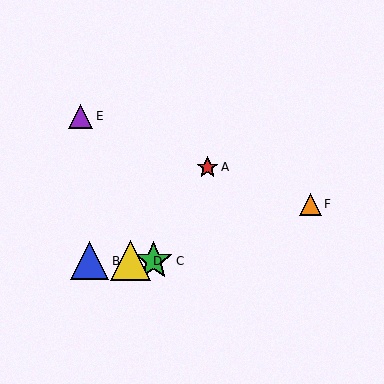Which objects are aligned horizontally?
Objects B, C, D are aligned horizontally.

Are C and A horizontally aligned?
No, C is at y≈261 and A is at y≈167.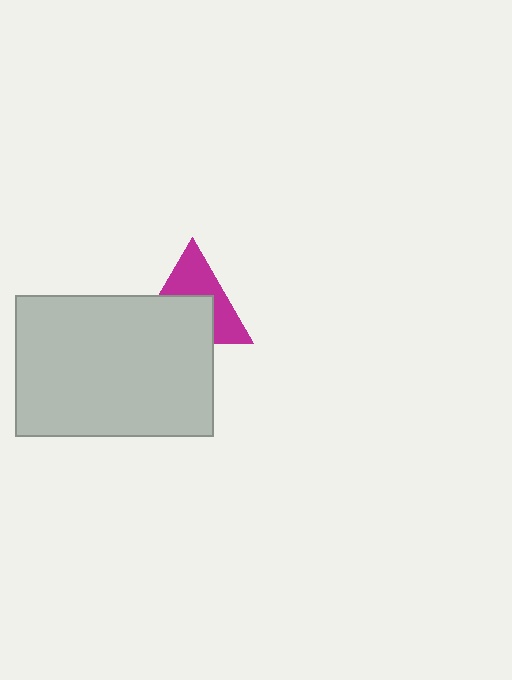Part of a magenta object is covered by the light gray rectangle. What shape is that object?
It is a triangle.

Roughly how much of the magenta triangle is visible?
About half of it is visible (roughly 50%).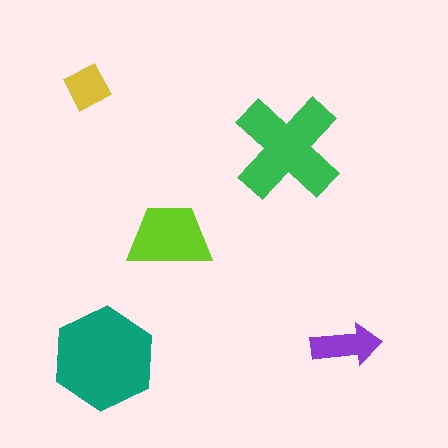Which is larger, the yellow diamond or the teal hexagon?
The teal hexagon.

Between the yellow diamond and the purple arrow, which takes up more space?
The purple arrow.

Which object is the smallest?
The yellow diamond.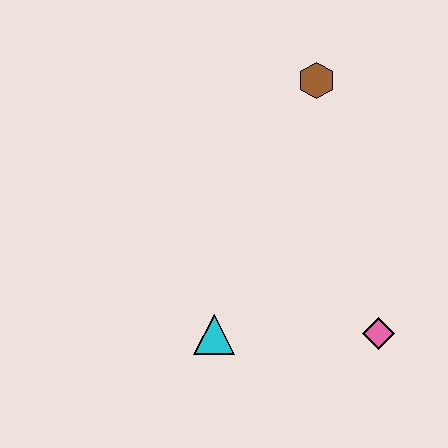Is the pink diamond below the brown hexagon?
Yes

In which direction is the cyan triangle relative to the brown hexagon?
The cyan triangle is below the brown hexagon.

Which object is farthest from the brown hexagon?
The cyan triangle is farthest from the brown hexagon.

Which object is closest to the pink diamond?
The cyan triangle is closest to the pink diamond.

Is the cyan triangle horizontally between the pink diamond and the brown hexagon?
No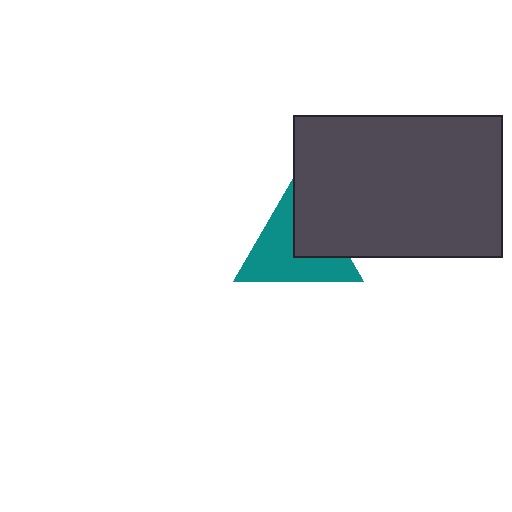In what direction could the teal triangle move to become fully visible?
The teal triangle could move left. That would shift it out from behind the dark gray rectangle entirely.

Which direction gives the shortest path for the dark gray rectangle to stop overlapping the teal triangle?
Moving right gives the shortest separation.